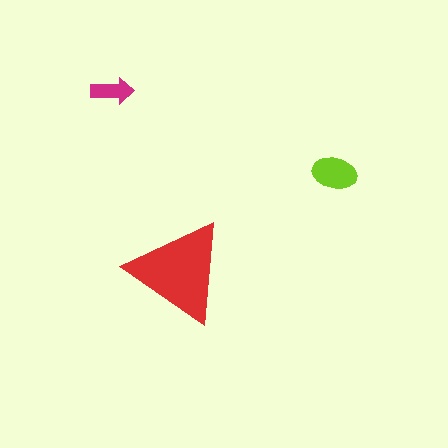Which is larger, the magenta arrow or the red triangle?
The red triangle.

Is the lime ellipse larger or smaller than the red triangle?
Smaller.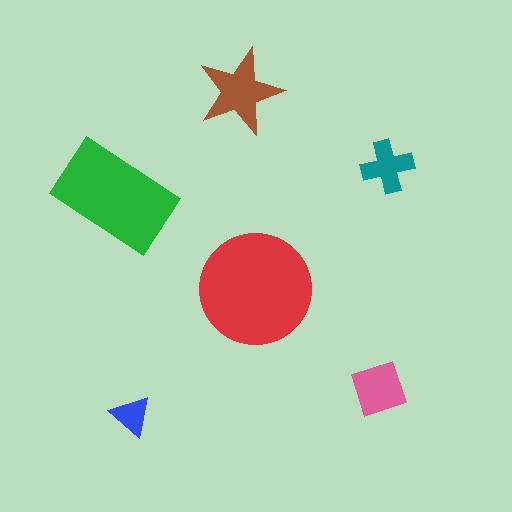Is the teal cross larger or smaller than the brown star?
Smaller.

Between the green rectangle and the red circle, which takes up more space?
The red circle.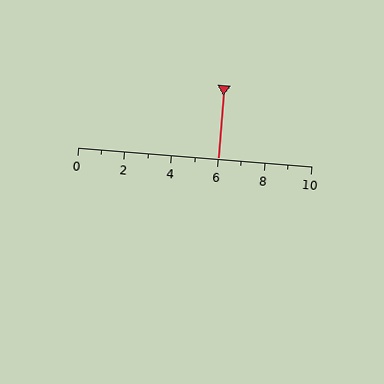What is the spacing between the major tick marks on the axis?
The major ticks are spaced 2 apart.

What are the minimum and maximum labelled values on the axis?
The axis runs from 0 to 10.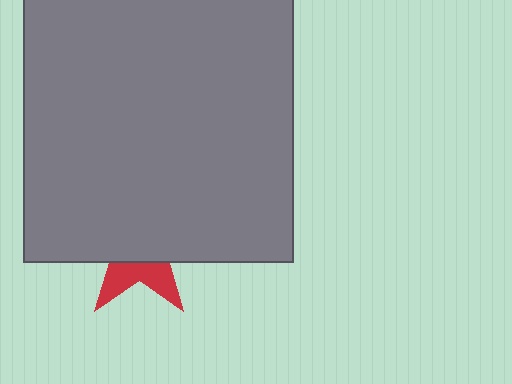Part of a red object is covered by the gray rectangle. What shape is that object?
It is a star.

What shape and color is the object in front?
The object in front is a gray rectangle.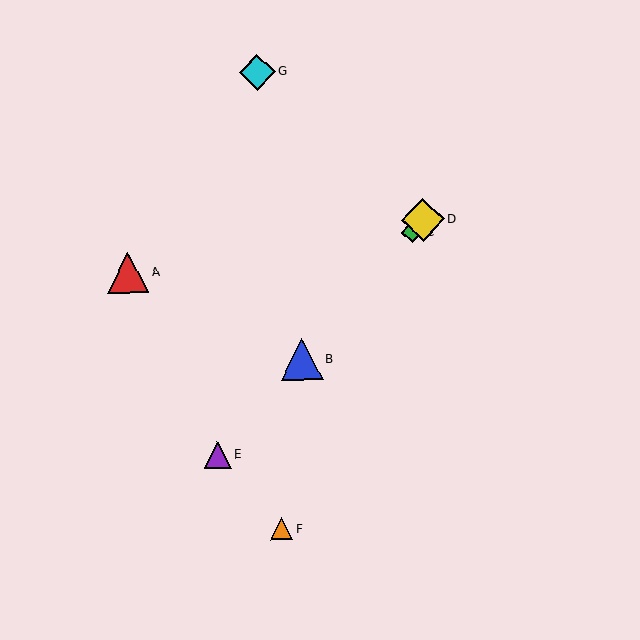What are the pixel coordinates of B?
Object B is at (301, 359).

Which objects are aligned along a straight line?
Objects B, C, D, E are aligned along a straight line.